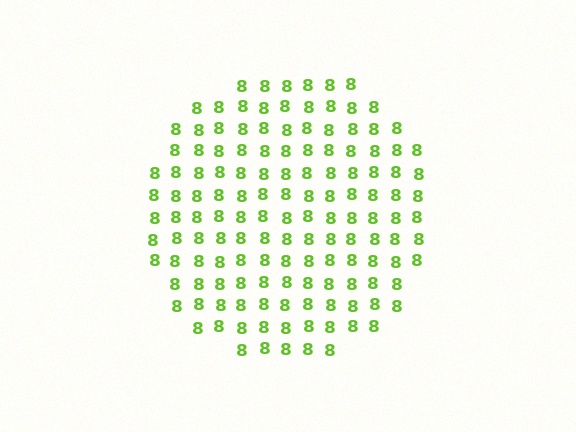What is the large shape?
The large shape is a circle.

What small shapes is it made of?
It is made of small digit 8's.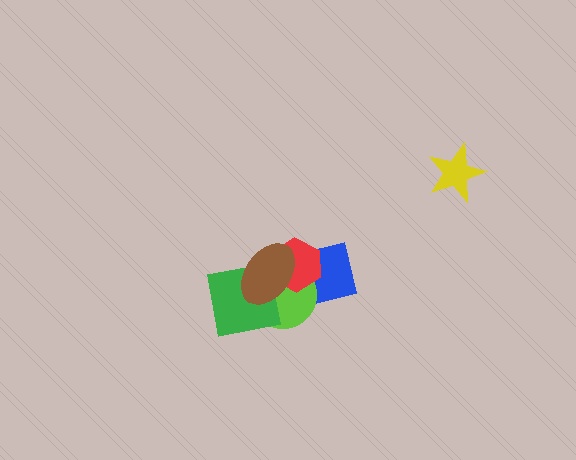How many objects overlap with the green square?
4 objects overlap with the green square.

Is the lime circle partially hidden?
Yes, it is partially covered by another shape.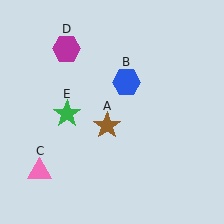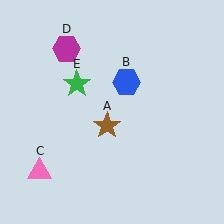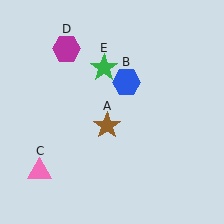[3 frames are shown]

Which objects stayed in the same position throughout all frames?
Brown star (object A) and blue hexagon (object B) and pink triangle (object C) and magenta hexagon (object D) remained stationary.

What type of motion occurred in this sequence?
The green star (object E) rotated clockwise around the center of the scene.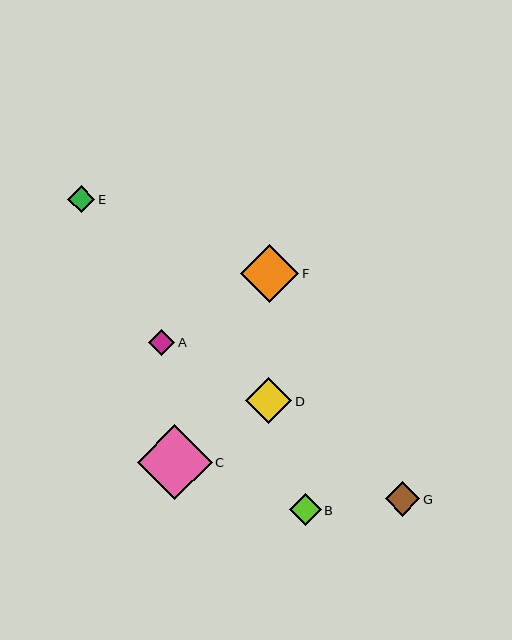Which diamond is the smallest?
Diamond A is the smallest with a size of approximately 26 pixels.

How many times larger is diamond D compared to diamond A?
Diamond D is approximately 1.7 times the size of diamond A.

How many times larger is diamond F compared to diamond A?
Diamond F is approximately 2.2 times the size of diamond A.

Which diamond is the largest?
Diamond C is the largest with a size of approximately 75 pixels.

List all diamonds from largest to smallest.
From largest to smallest: C, F, D, G, B, E, A.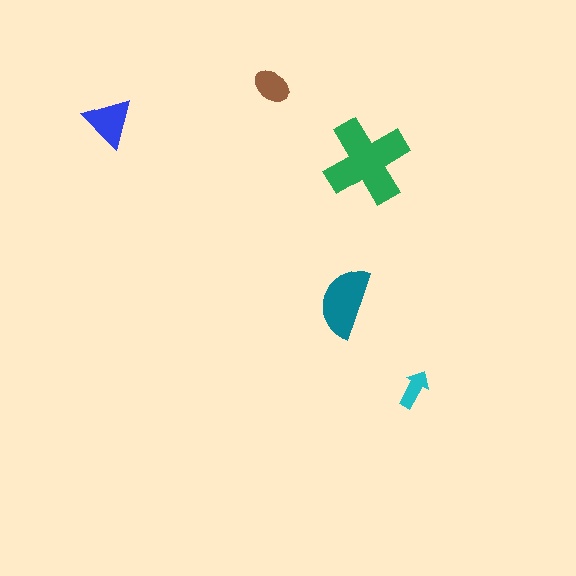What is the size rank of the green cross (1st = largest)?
1st.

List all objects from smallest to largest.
The cyan arrow, the brown ellipse, the blue triangle, the teal semicircle, the green cross.